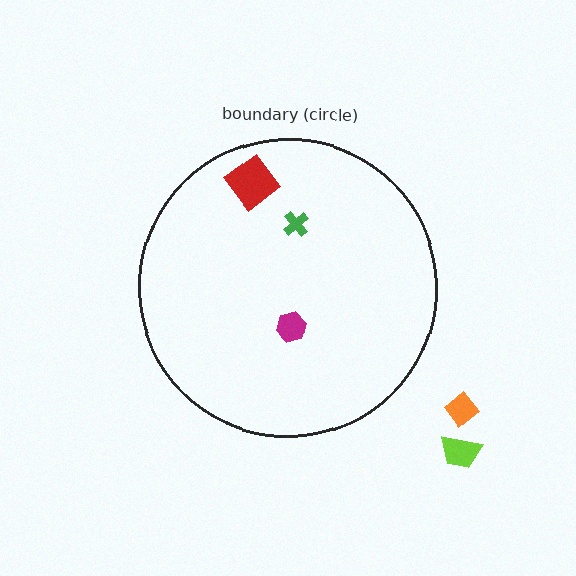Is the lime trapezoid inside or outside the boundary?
Outside.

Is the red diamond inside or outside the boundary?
Inside.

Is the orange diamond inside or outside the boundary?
Outside.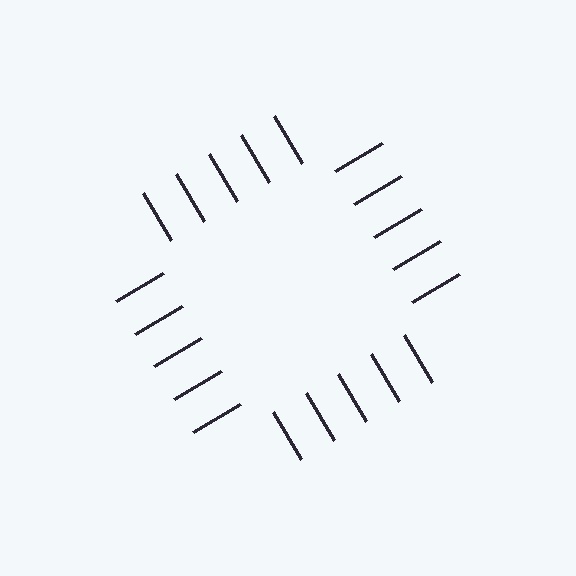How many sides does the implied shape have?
4 sides — the line-ends trace a square.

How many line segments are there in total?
20 — 5 along each of the 4 edges.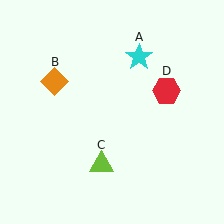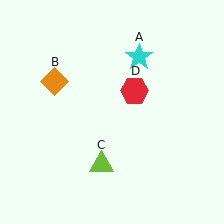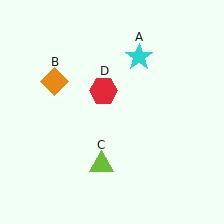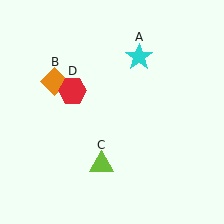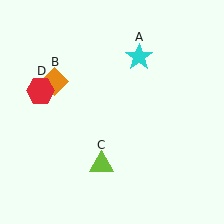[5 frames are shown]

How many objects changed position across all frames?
1 object changed position: red hexagon (object D).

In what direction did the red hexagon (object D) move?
The red hexagon (object D) moved left.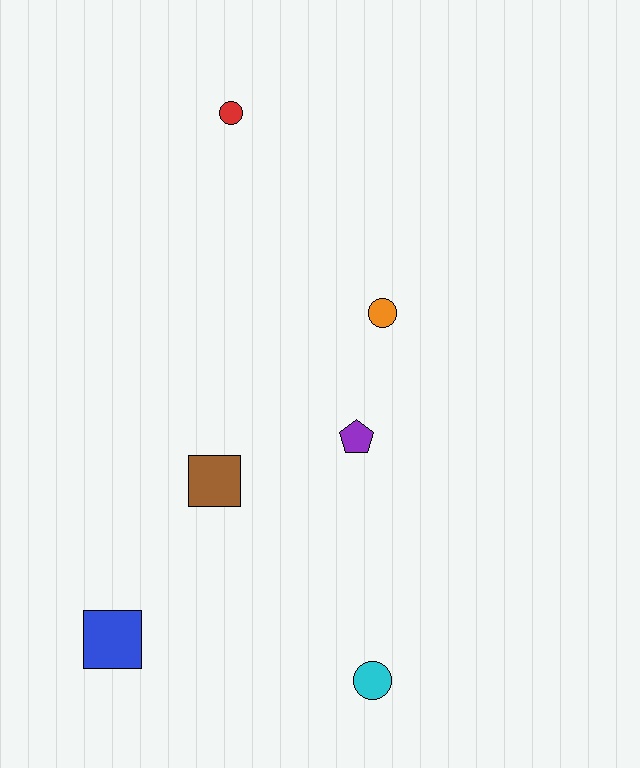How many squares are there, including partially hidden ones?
There are 2 squares.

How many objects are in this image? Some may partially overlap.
There are 6 objects.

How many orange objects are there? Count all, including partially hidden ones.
There is 1 orange object.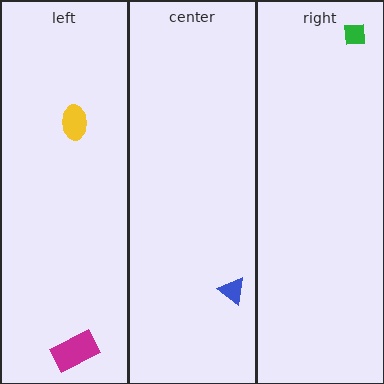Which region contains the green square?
The right region.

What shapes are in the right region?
The green square.